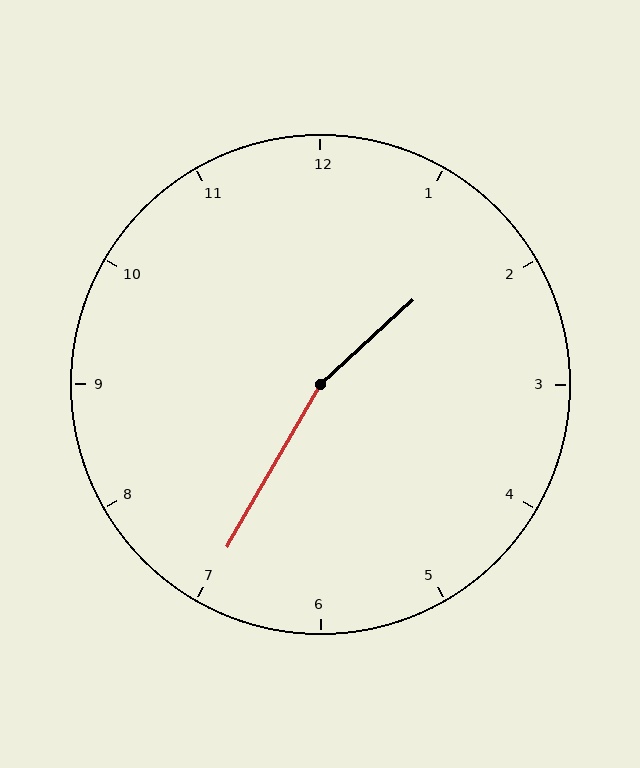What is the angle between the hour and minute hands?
Approximately 162 degrees.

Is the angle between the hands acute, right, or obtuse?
It is obtuse.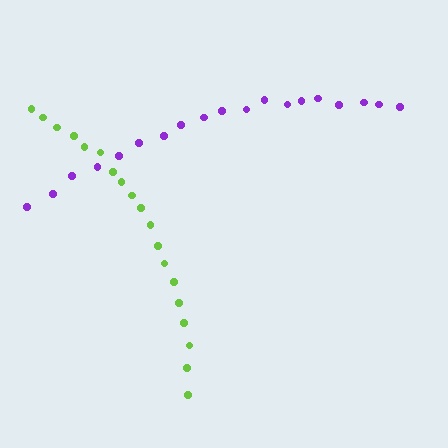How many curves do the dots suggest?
There are 2 distinct paths.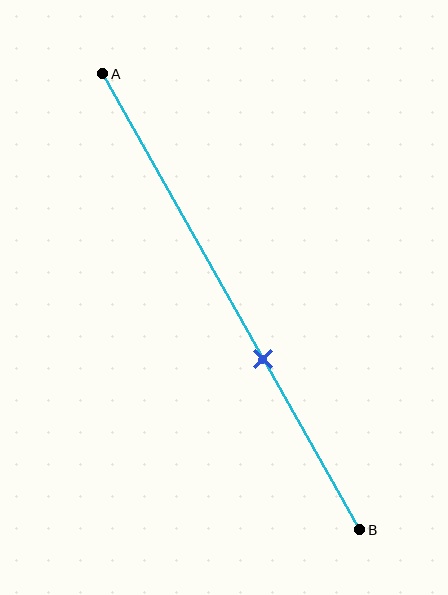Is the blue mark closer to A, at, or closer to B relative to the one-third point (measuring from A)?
The blue mark is closer to point B than the one-third point of segment AB.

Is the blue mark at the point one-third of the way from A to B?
No, the mark is at about 65% from A, not at the 33% one-third point.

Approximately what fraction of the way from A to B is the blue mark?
The blue mark is approximately 65% of the way from A to B.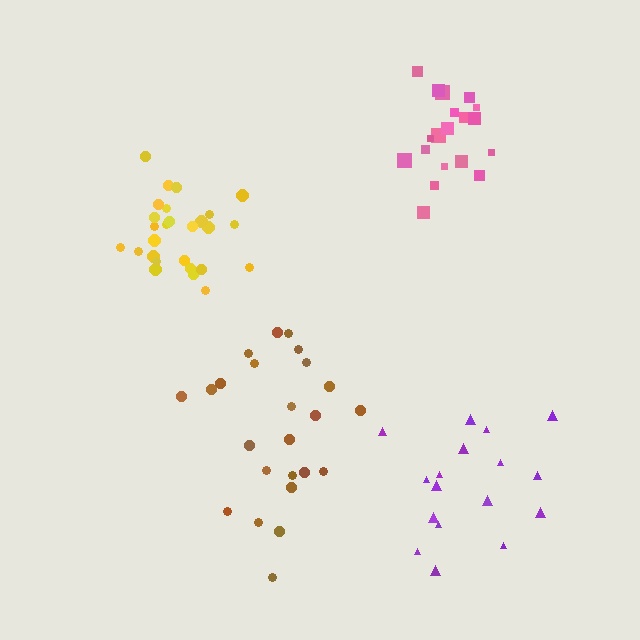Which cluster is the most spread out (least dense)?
Purple.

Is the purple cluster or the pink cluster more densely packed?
Pink.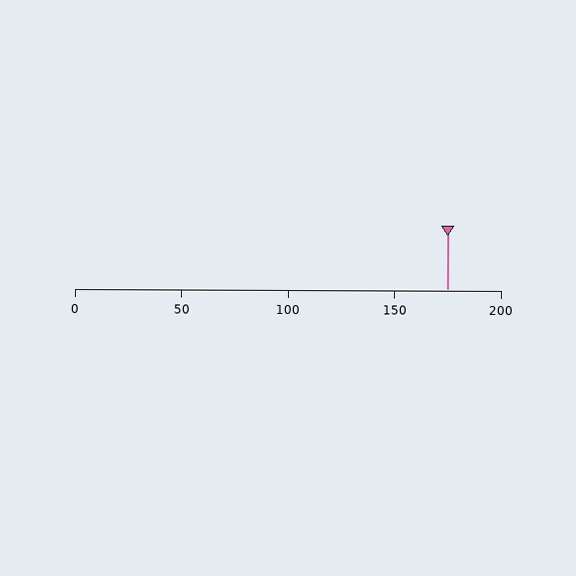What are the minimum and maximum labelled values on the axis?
The axis runs from 0 to 200.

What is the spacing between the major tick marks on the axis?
The major ticks are spaced 50 apart.